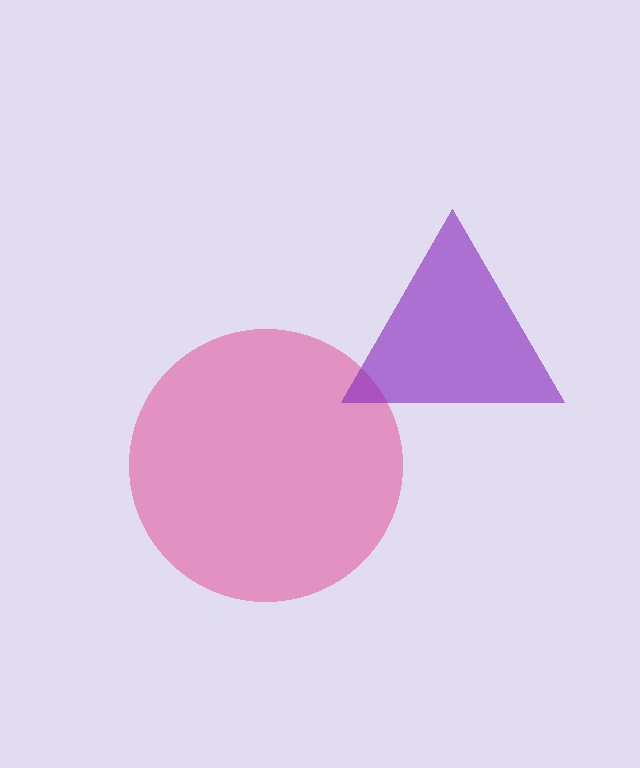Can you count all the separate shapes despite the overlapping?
Yes, there are 2 separate shapes.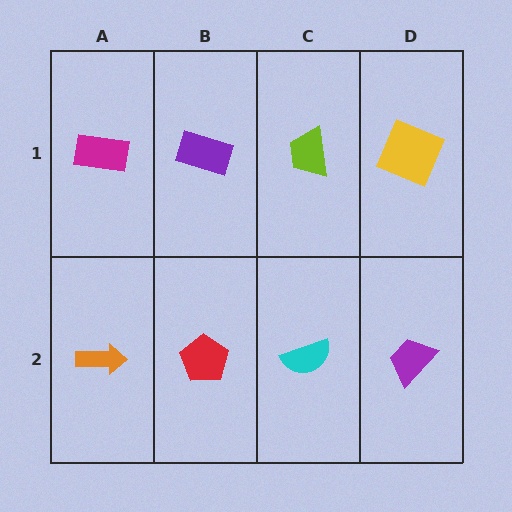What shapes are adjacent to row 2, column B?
A purple rectangle (row 1, column B), an orange arrow (row 2, column A), a cyan semicircle (row 2, column C).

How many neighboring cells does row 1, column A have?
2.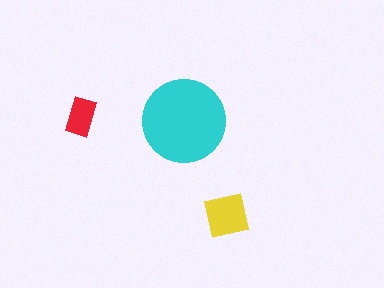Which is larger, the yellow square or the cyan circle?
The cyan circle.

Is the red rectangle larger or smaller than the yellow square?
Smaller.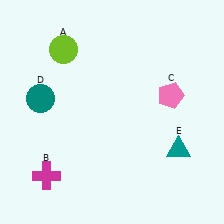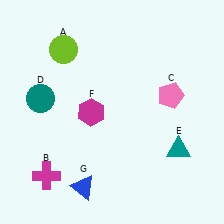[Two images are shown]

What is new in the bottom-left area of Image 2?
A blue triangle (G) was added in the bottom-left area of Image 2.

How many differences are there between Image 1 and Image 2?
There are 2 differences between the two images.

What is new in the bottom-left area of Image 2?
A magenta hexagon (F) was added in the bottom-left area of Image 2.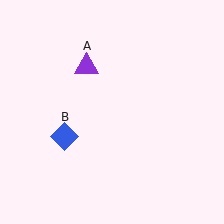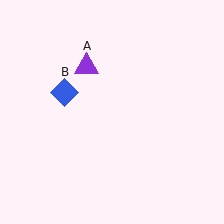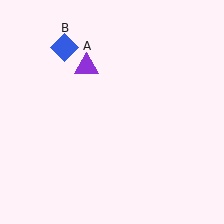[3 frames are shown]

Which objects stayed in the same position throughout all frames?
Purple triangle (object A) remained stationary.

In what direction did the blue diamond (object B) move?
The blue diamond (object B) moved up.